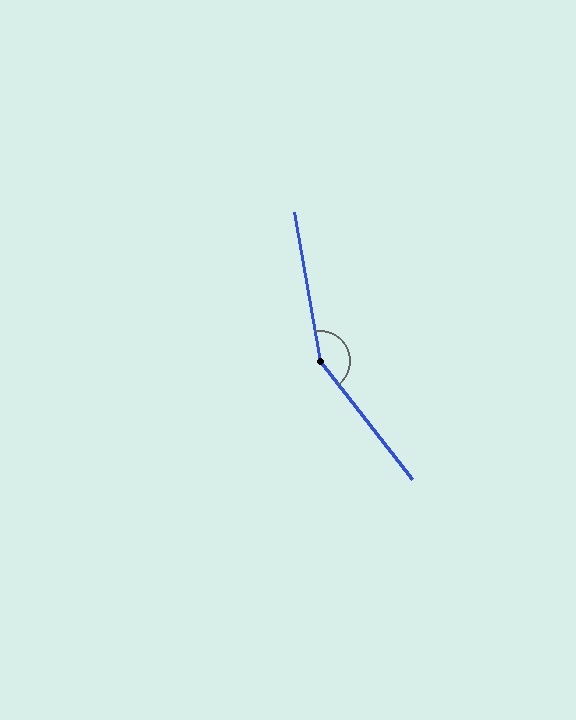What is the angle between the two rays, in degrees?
Approximately 152 degrees.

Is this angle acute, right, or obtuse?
It is obtuse.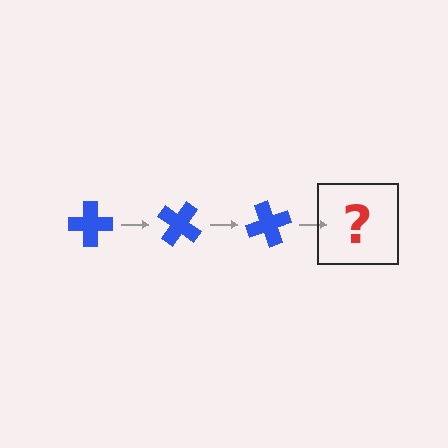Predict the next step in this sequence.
The next step is a blue cross rotated 105 degrees.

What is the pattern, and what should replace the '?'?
The pattern is that the cross rotates 35 degrees each step. The '?' should be a blue cross rotated 105 degrees.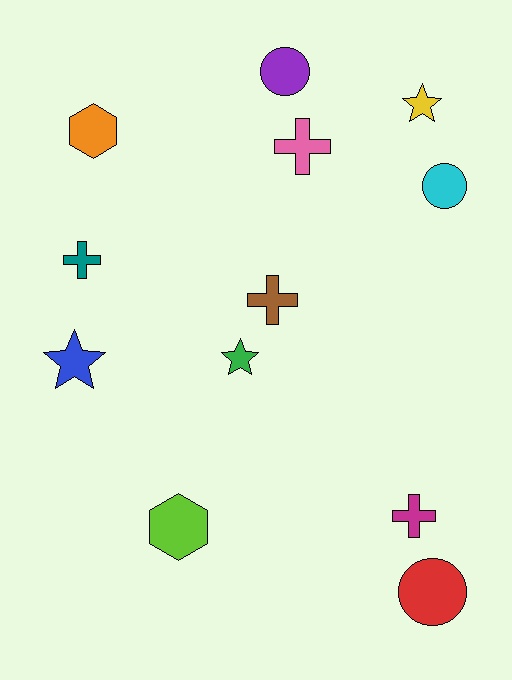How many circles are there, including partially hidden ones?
There are 3 circles.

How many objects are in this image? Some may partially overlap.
There are 12 objects.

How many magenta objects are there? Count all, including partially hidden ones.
There is 1 magenta object.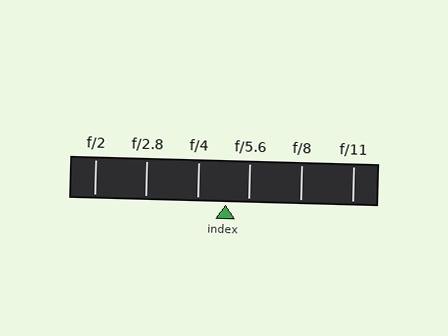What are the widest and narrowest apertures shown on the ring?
The widest aperture shown is f/2 and the narrowest is f/11.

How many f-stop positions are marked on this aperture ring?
There are 6 f-stop positions marked.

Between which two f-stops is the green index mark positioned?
The index mark is between f/4 and f/5.6.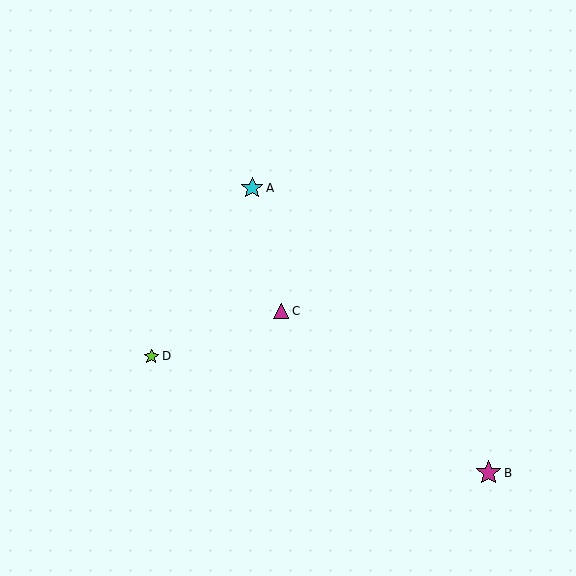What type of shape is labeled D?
Shape D is a lime star.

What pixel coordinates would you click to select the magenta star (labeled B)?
Click at (488, 473) to select the magenta star B.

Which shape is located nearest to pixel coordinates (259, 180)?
The cyan star (labeled A) at (252, 188) is nearest to that location.